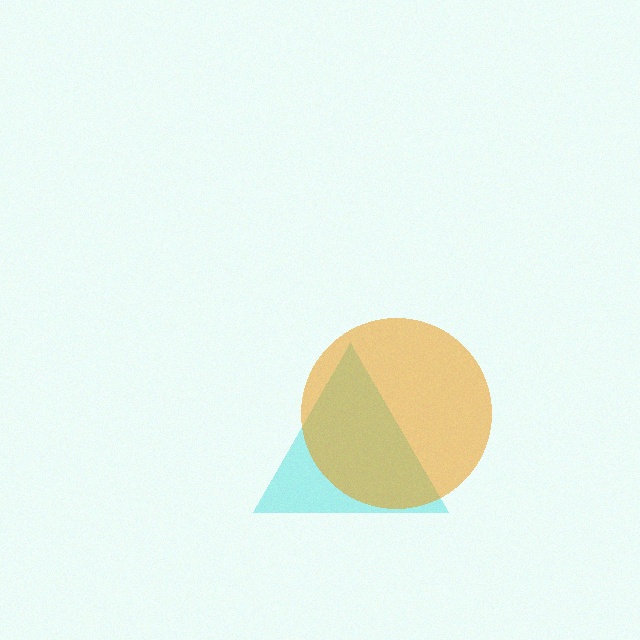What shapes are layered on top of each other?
The layered shapes are: a cyan triangle, an orange circle.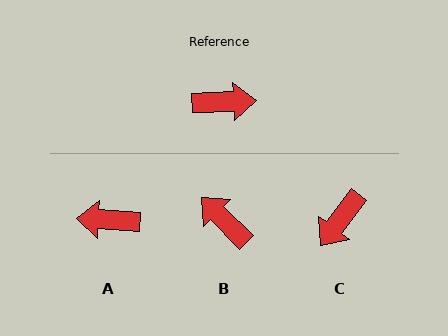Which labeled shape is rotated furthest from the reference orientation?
A, about 174 degrees away.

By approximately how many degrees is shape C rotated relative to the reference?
Approximately 130 degrees clockwise.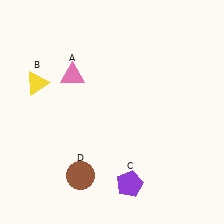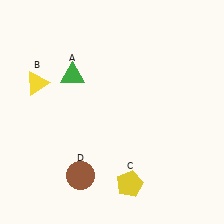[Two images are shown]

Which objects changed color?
A changed from pink to green. C changed from purple to yellow.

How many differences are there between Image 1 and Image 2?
There are 2 differences between the two images.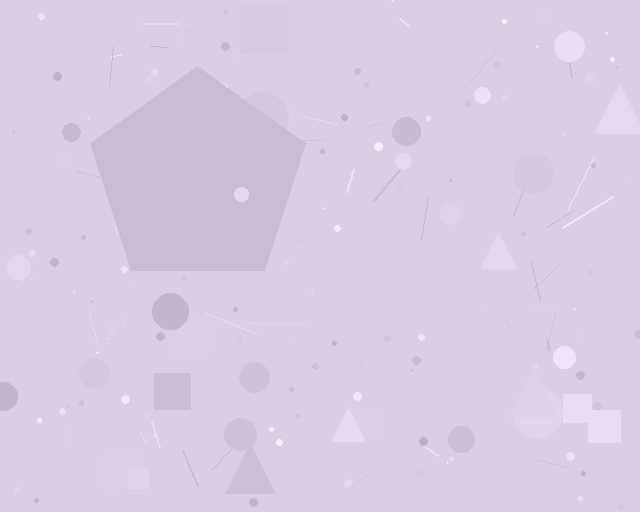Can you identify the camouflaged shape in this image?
The camouflaged shape is a pentagon.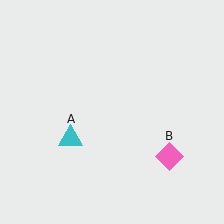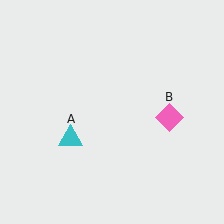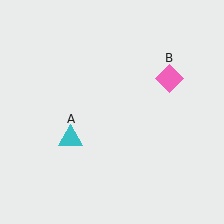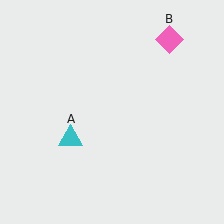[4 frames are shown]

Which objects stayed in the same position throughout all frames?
Cyan triangle (object A) remained stationary.